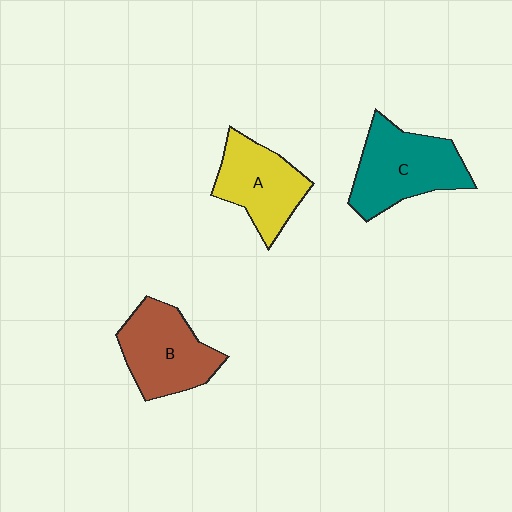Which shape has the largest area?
Shape C (teal).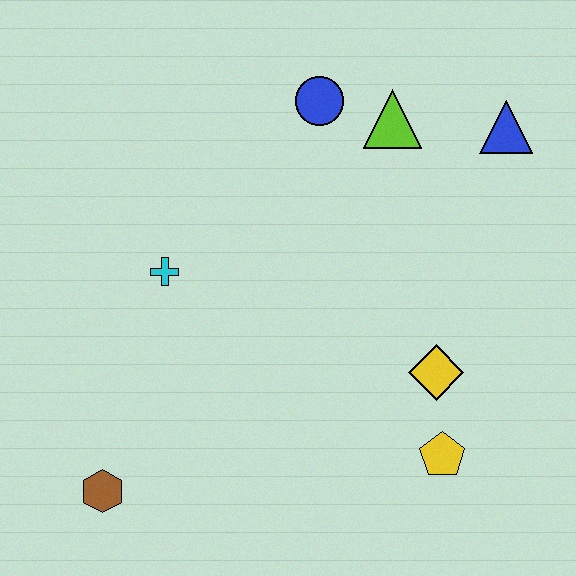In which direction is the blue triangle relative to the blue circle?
The blue triangle is to the right of the blue circle.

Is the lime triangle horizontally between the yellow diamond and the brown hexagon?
Yes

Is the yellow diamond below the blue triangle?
Yes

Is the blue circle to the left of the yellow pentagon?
Yes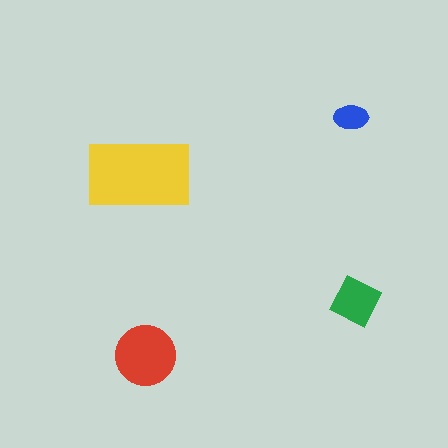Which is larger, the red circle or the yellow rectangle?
The yellow rectangle.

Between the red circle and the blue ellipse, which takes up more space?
The red circle.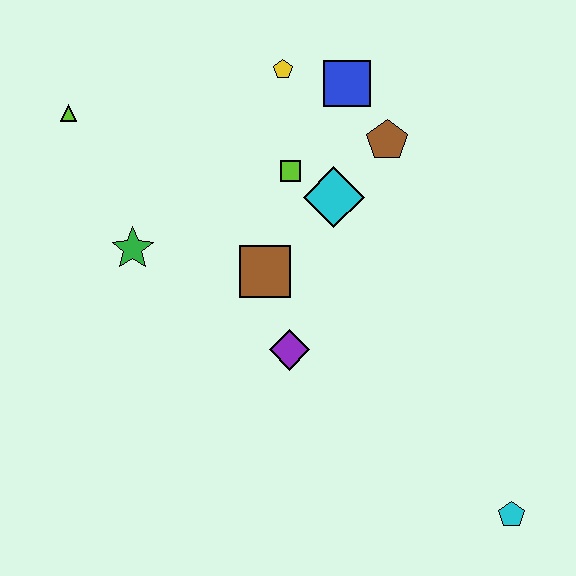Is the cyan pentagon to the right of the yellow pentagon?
Yes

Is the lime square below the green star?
No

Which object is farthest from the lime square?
The cyan pentagon is farthest from the lime square.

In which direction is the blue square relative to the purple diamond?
The blue square is above the purple diamond.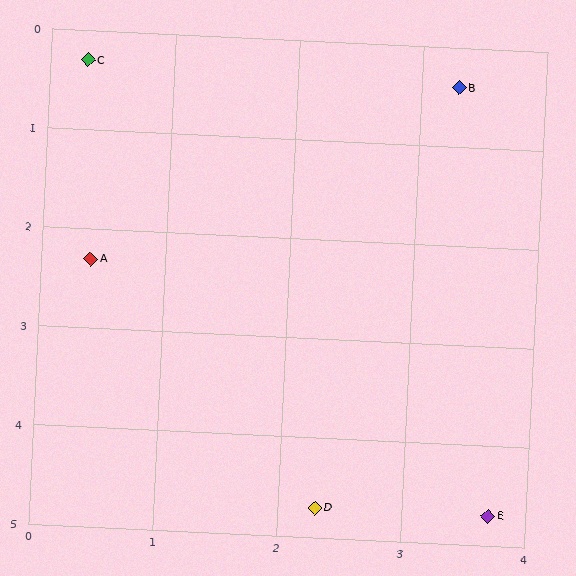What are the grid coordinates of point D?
Point D is at approximately (2.3, 4.7).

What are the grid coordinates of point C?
Point C is at approximately (0.3, 0.3).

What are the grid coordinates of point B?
Point B is at approximately (3.3, 0.4).